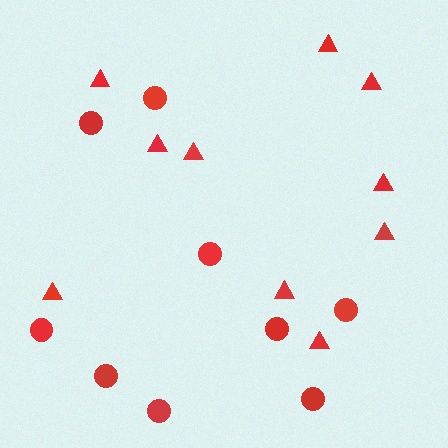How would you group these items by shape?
There are 2 groups: one group of circles (9) and one group of triangles (10).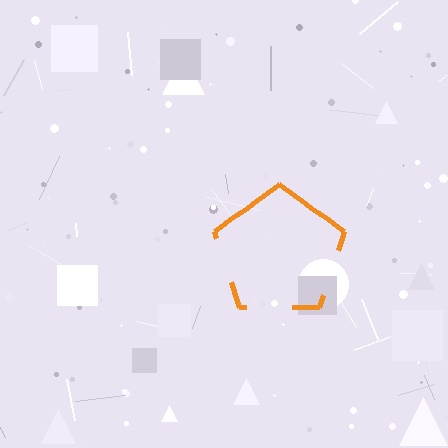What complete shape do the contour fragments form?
The contour fragments form a pentagon.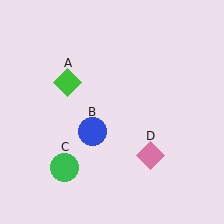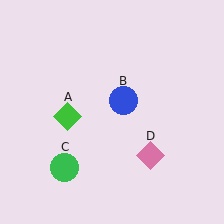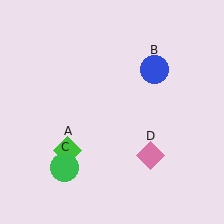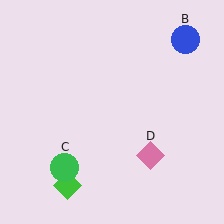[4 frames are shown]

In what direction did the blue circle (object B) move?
The blue circle (object B) moved up and to the right.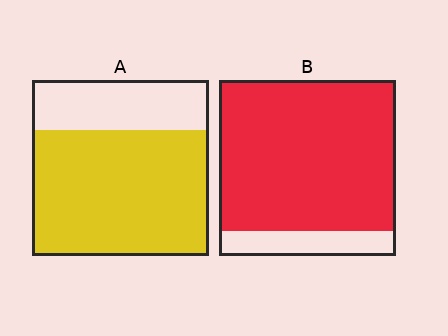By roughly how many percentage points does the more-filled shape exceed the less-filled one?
By roughly 15 percentage points (B over A).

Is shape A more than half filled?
Yes.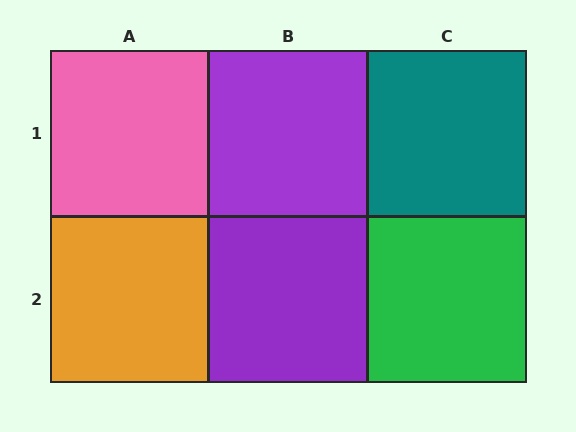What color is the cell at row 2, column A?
Orange.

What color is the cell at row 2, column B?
Purple.